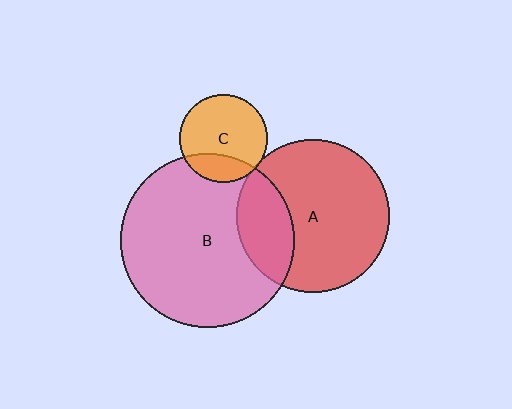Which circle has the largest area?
Circle B (pink).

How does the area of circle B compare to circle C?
Approximately 3.9 times.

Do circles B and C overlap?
Yes.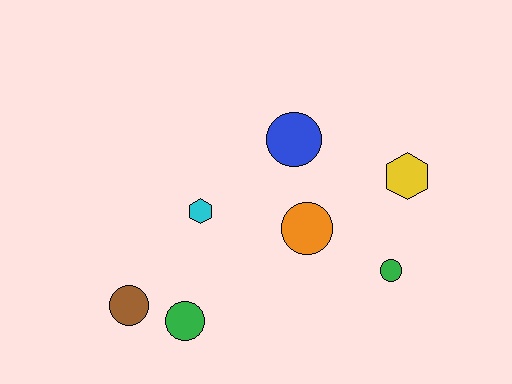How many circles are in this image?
There are 5 circles.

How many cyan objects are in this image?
There is 1 cyan object.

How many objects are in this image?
There are 7 objects.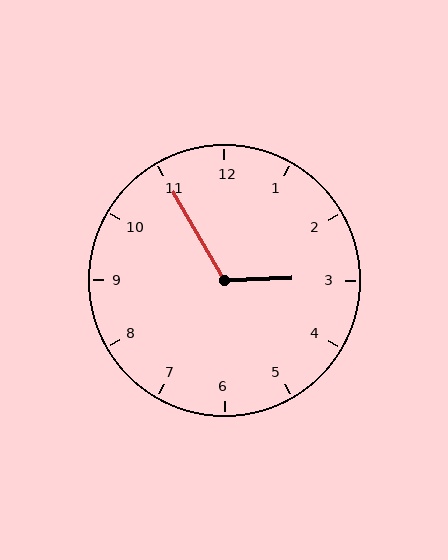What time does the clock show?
2:55.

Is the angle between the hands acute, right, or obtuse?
It is obtuse.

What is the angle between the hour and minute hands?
Approximately 118 degrees.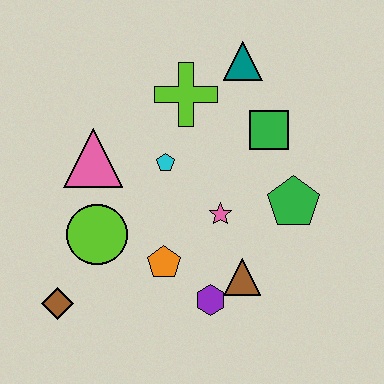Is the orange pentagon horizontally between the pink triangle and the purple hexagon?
Yes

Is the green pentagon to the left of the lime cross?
No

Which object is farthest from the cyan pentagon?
The brown diamond is farthest from the cyan pentagon.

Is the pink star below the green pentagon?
Yes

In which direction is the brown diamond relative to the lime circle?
The brown diamond is below the lime circle.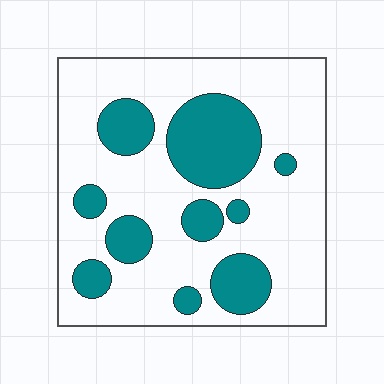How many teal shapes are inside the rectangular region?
10.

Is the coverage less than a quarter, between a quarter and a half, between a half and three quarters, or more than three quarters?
Between a quarter and a half.